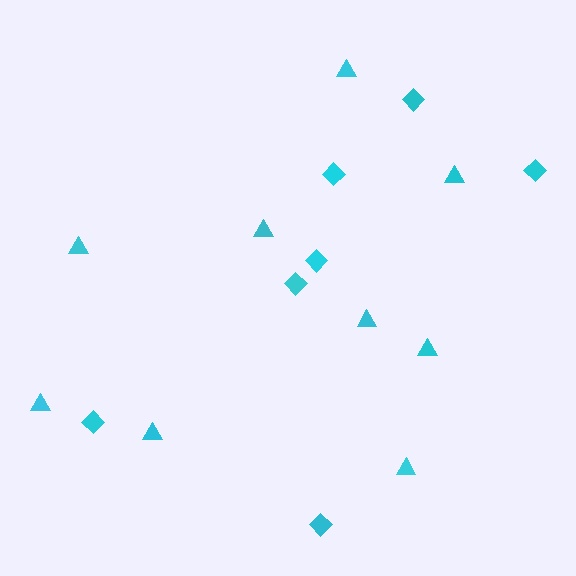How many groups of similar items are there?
There are 2 groups: one group of triangles (9) and one group of diamonds (7).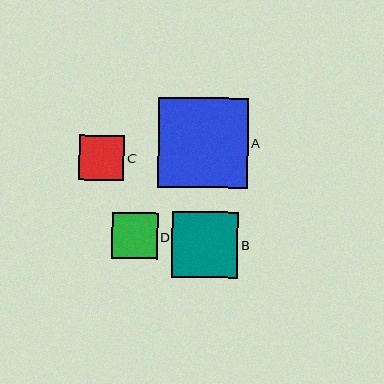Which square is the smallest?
Square C is the smallest with a size of approximately 45 pixels.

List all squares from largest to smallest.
From largest to smallest: A, B, D, C.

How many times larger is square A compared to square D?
Square A is approximately 2.0 times the size of square D.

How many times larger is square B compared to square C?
Square B is approximately 1.5 times the size of square C.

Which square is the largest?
Square A is the largest with a size of approximately 90 pixels.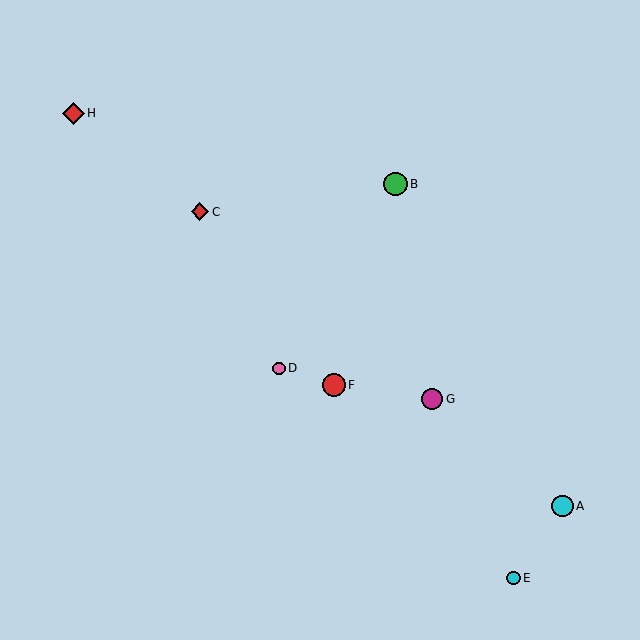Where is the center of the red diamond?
The center of the red diamond is at (200, 212).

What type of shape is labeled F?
Shape F is a red circle.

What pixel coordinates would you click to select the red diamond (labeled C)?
Click at (200, 212) to select the red diamond C.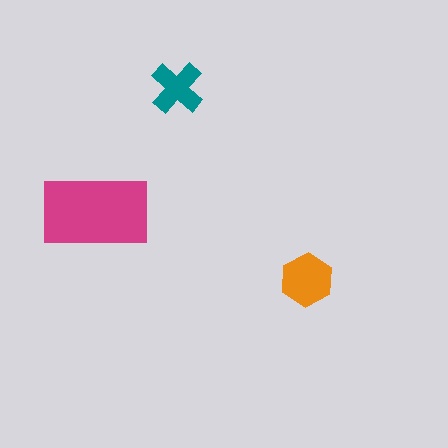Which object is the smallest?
The teal cross.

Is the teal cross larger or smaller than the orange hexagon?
Smaller.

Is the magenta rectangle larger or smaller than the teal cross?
Larger.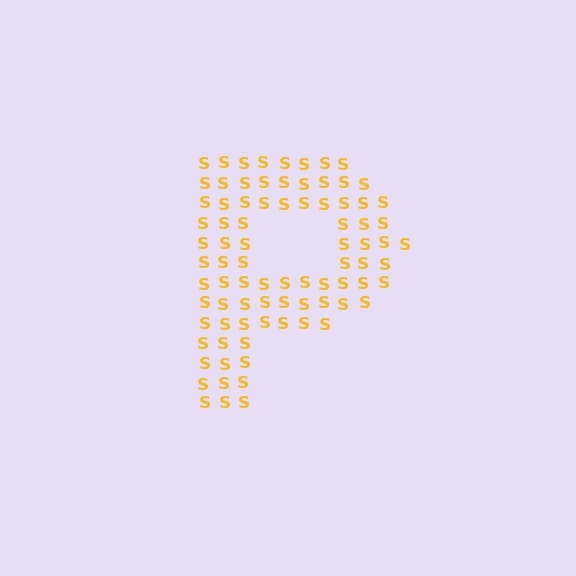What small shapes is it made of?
It is made of small letter S's.